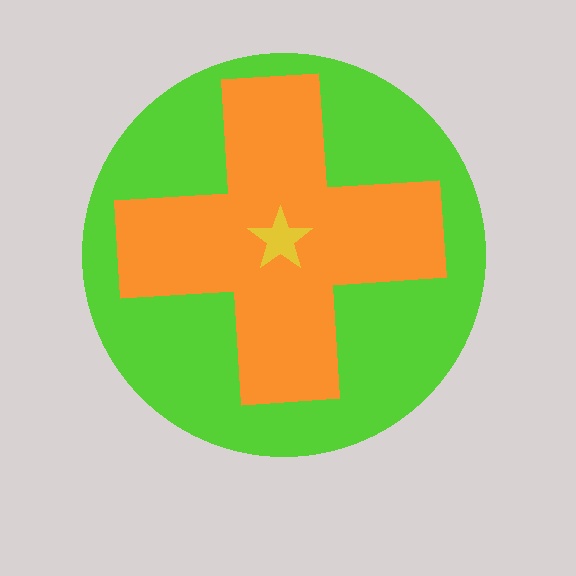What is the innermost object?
The yellow star.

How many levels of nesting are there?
3.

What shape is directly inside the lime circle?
The orange cross.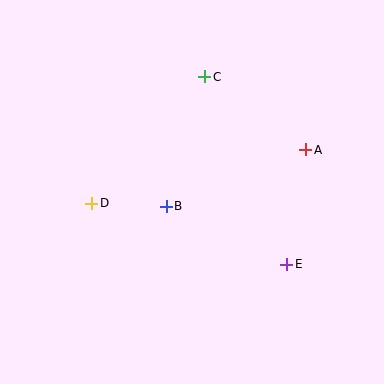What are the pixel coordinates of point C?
Point C is at (205, 77).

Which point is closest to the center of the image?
Point B at (166, 206) is closest to the center.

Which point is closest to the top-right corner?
Point A is closest to the top-right corner.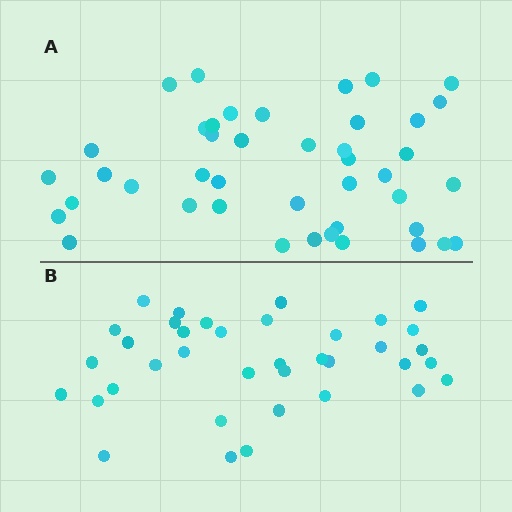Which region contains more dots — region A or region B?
Region A (the top region) has more dots.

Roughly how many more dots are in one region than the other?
Region A has about 6 more dots than region B.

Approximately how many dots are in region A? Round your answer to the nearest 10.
About 40 dots. (The exact count is 43, which rounds to 40.)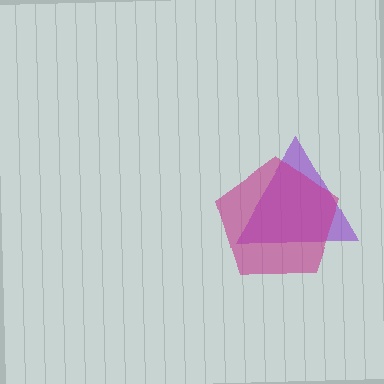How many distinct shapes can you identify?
There are 2 distinct shapes: a purple triangle, a magenta pentagon.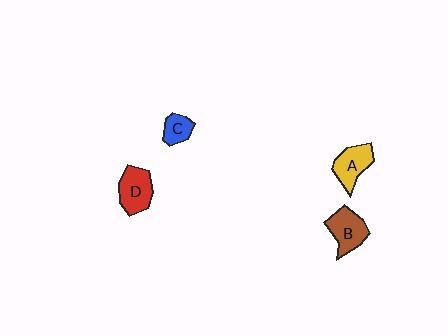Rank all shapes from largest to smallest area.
From largest to smallest: D (red), B (brown), A (yellow), C (blue).